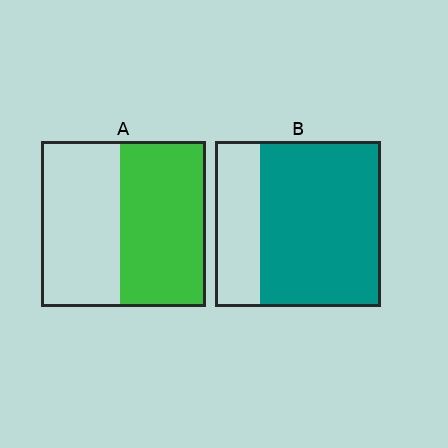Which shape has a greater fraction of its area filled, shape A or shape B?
Shape B.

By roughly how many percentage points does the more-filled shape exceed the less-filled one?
By roughly 20 percentage points (B over A).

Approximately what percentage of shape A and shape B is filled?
A is approximately 50% and B is approximately 75%.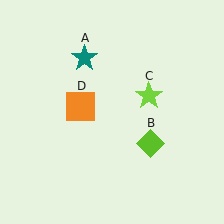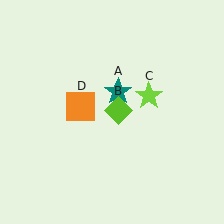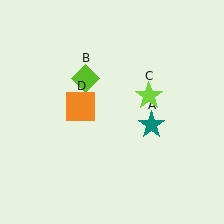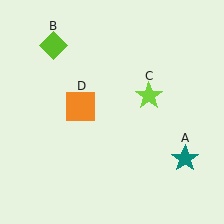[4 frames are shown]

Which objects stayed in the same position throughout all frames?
Lime star (object C) and orange square (object D) remained stationary.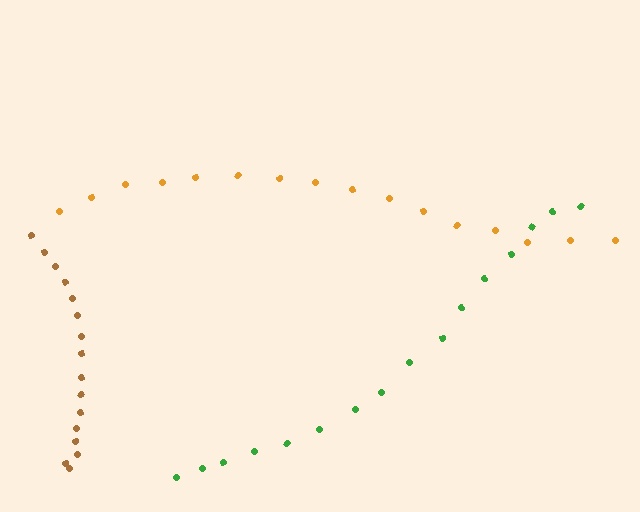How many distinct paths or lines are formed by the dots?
There are 3 distinct paths.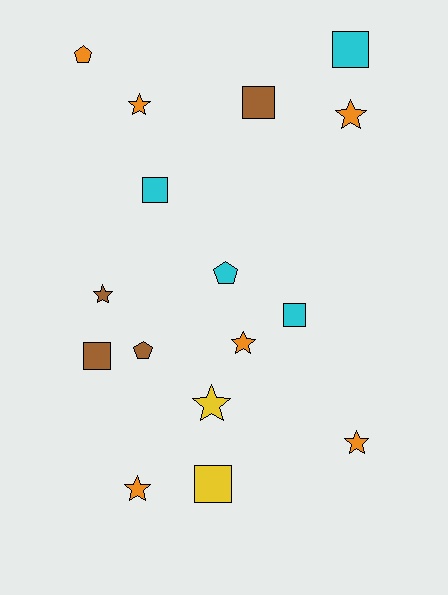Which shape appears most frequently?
Star, with 7 objects.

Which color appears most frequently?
Orange, with 6 objects.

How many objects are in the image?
There are 16 objects.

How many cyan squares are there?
There are 3 cyan squares.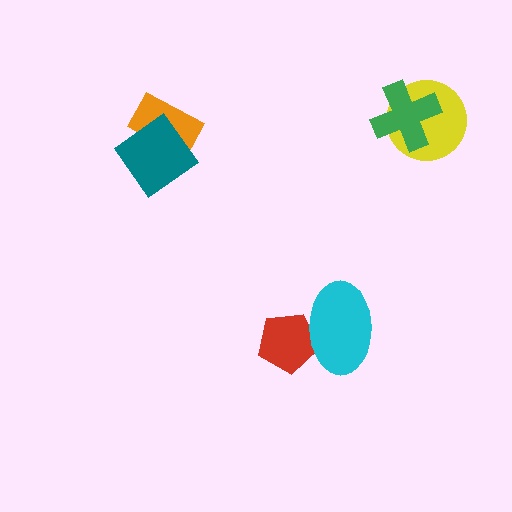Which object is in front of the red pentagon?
The cyan ellipse is in front of the red pentagon.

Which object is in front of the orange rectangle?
The teal diamond is in front of the orange rectangle.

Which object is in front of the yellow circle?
The green cross is in front of the yellow circle.